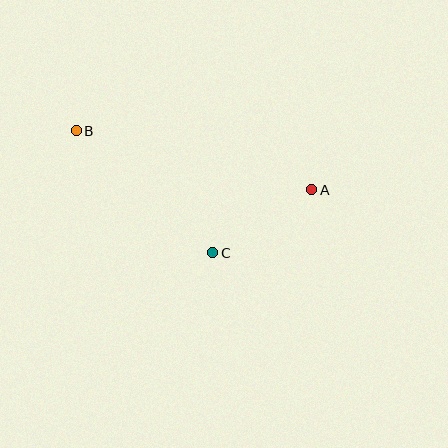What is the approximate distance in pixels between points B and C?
The distance between B and C is approximately 183 pixels.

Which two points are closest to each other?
Points A and C are closest to each other.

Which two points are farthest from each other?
Points A and B are farthest from each other.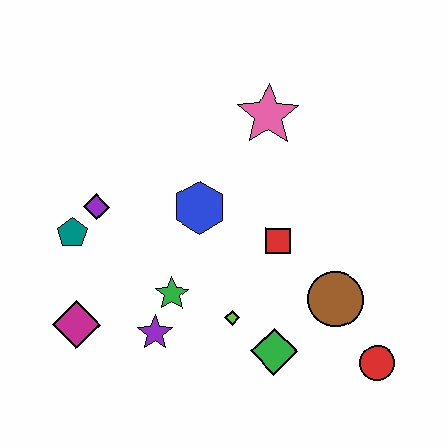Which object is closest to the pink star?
The blue hexagon is closest to the pink star.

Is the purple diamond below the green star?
No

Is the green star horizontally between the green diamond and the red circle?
No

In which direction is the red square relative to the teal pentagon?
The red square is to the right of the teal pentagon.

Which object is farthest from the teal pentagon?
The red circle is farthest from the teal pentagon.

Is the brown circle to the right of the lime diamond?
Yes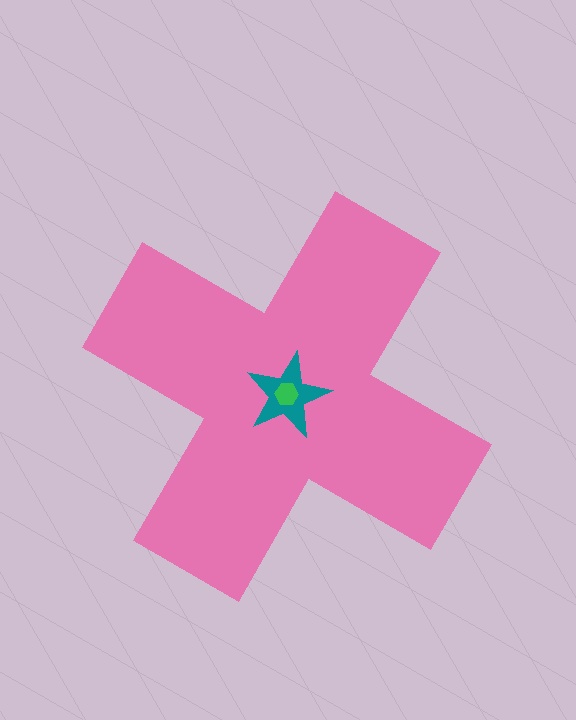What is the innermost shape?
The green hexagon.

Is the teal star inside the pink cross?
Yes.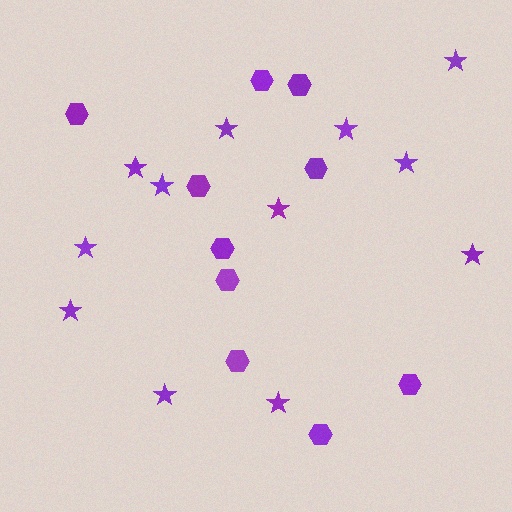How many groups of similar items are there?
There are 2 groups: one group of hexagons (10) and one group of stars (12).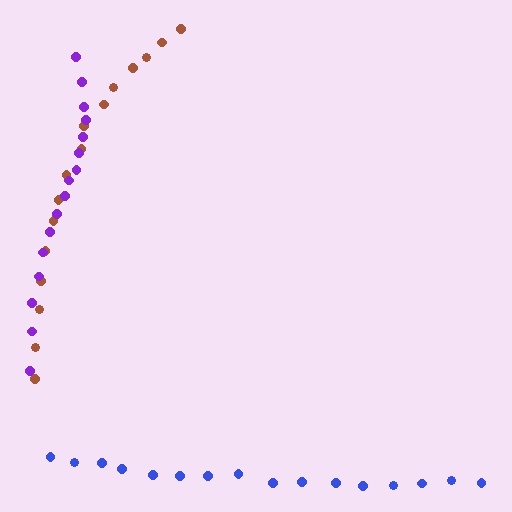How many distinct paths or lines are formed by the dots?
There are 3 distinct paths.